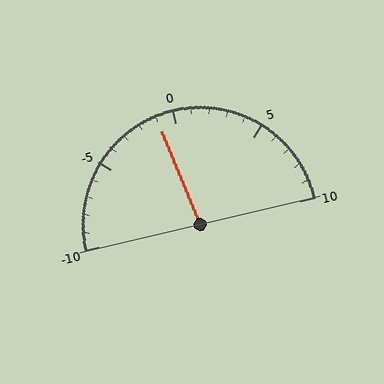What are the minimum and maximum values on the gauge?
The gauge ranges from -10 to 10.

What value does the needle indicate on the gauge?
The needle indicates approximately -1.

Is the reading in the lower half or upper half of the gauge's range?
The reading is in the lower half of the range (-10 to 10).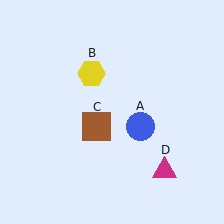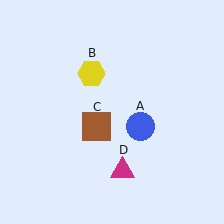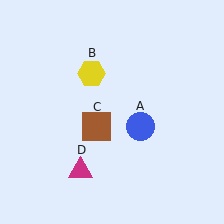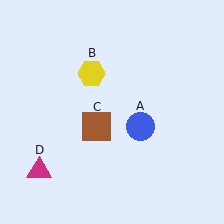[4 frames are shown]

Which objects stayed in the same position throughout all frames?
Blue circle (object A) and yellow hexagon (object B) and brown square (object C) remained stationary.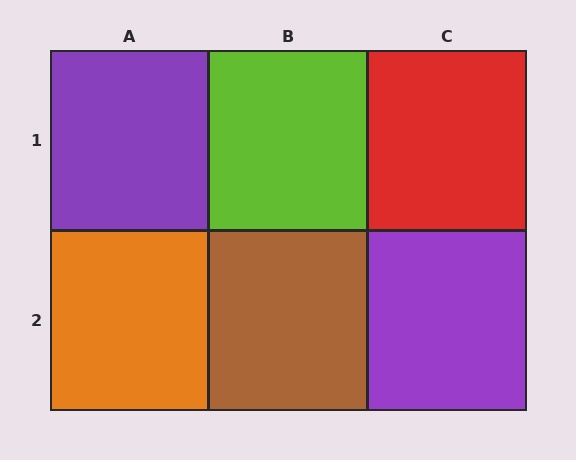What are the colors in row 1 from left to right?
Purple, lime, red.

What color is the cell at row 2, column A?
Orange.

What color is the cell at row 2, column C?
Purple.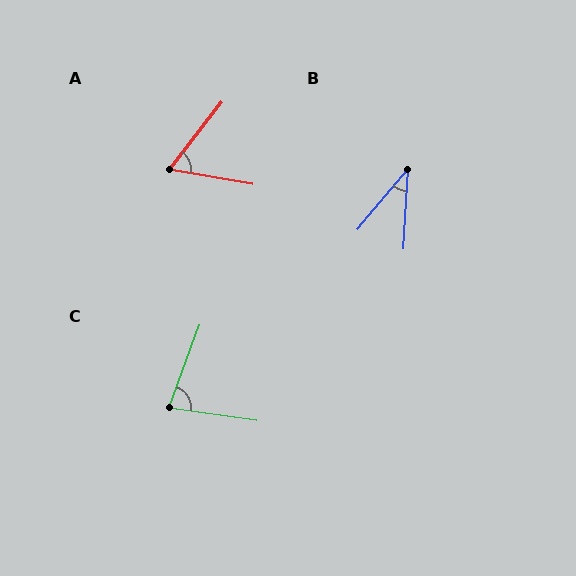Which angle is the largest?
C, at approximately 78 degrees.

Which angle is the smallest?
B, at approximately 36 degrees.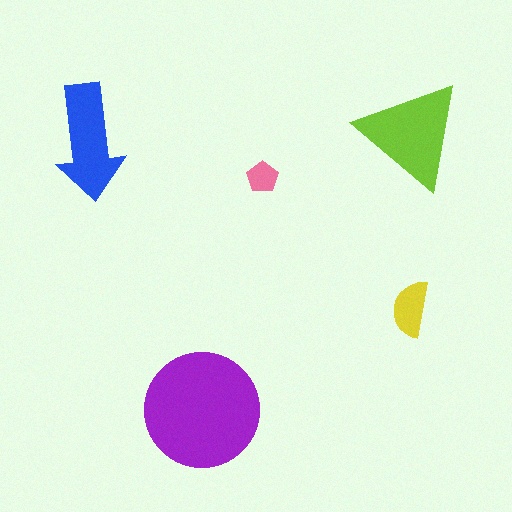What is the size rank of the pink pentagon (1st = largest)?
5th.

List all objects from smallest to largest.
The pink pentagon, the yellow semicircle, the blue arrow, the lime triangle, the purple circle.